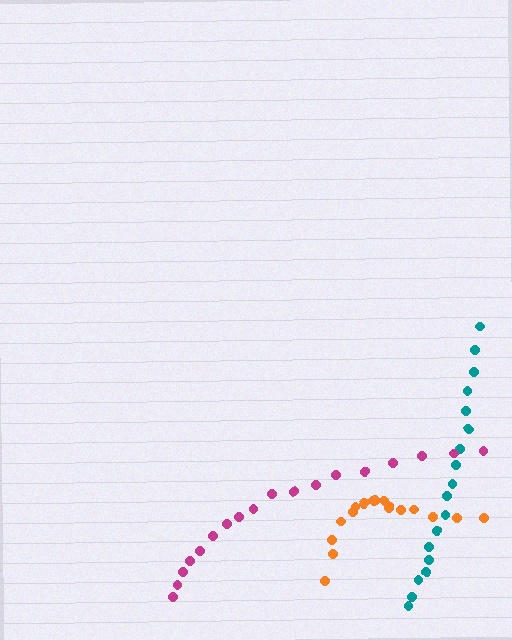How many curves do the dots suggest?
There are 3 distinct paths.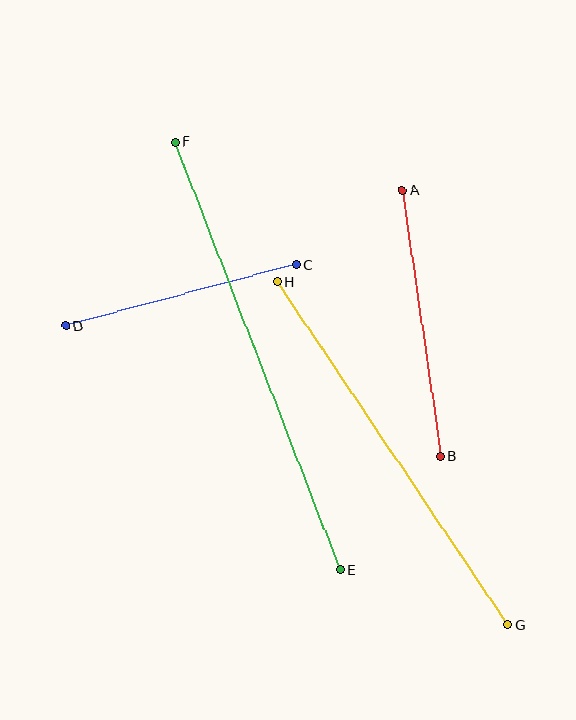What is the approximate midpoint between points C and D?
The midpoint is at approximately (181, 296) pixels.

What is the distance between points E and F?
The distance is approximately 459 pixels.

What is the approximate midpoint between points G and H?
The midpoint is at approximately (392, 453) pixels.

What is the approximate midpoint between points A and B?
The midpoint is at approximately (421, 323) pixels.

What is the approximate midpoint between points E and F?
The midpoint is at approximately (258, 356) pixels.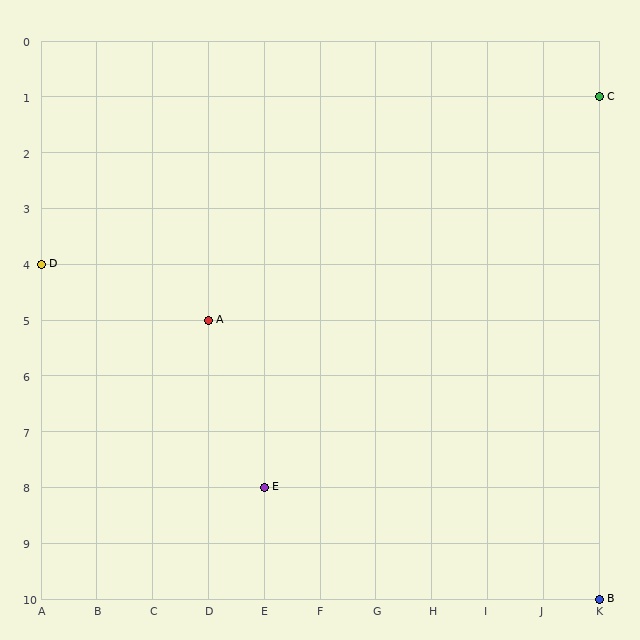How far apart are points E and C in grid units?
Points E and C are 6 columns and 7 rows apart (about 9.2 grid units diagonally).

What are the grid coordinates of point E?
Point E is at grid coordinates (E, 8).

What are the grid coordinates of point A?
Point A is at grid coordinates (D, 5).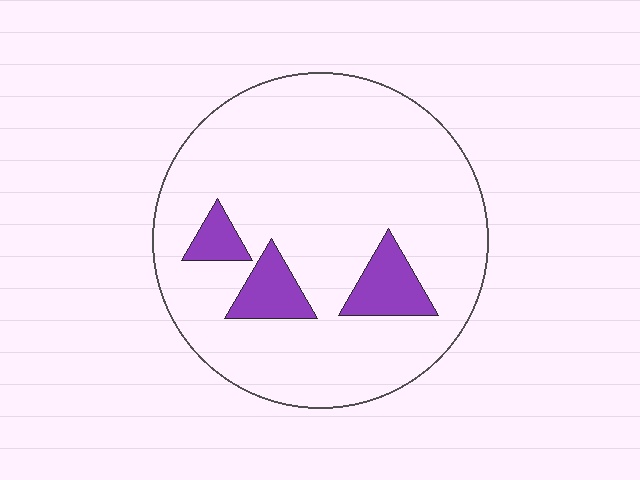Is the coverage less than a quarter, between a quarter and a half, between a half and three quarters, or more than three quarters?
Less than a quarter.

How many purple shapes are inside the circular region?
3.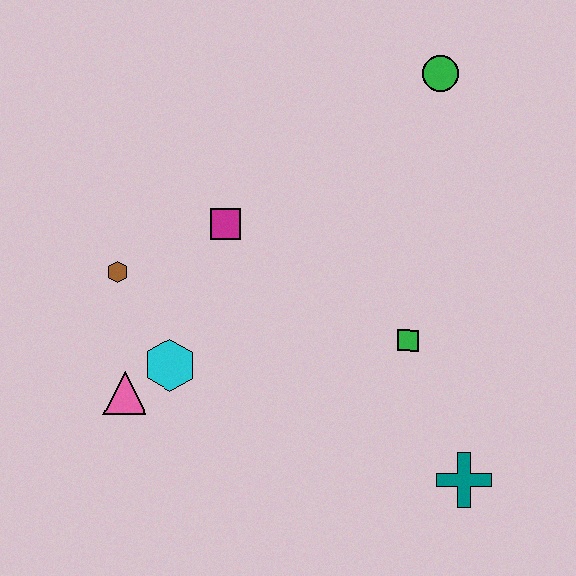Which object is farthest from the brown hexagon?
The teal cross is farthest from the brown hexagon.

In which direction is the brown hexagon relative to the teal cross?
The brown hexagon is to the left of the teal cross.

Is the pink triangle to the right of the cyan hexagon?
No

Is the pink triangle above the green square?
No